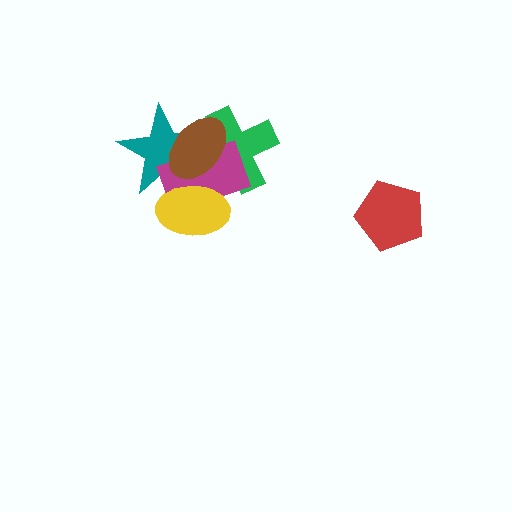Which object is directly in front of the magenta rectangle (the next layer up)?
The yellow ellipse is directly in front of the magenta rectangle.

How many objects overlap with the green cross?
3 objects overlap with the green cross.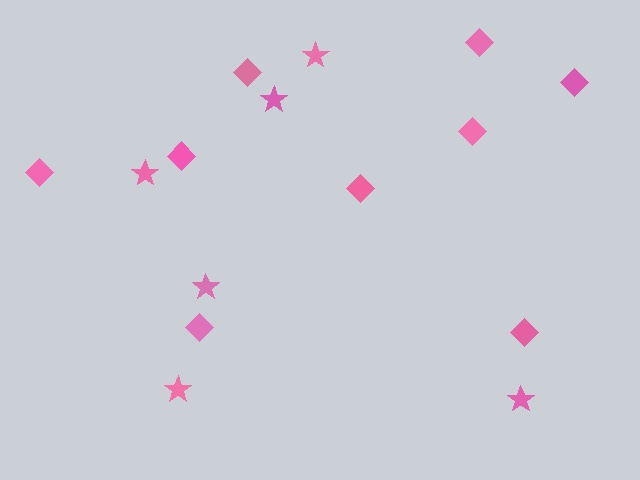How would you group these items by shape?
There are 2 groups: one group of diamonds (9) and one group of stars (6).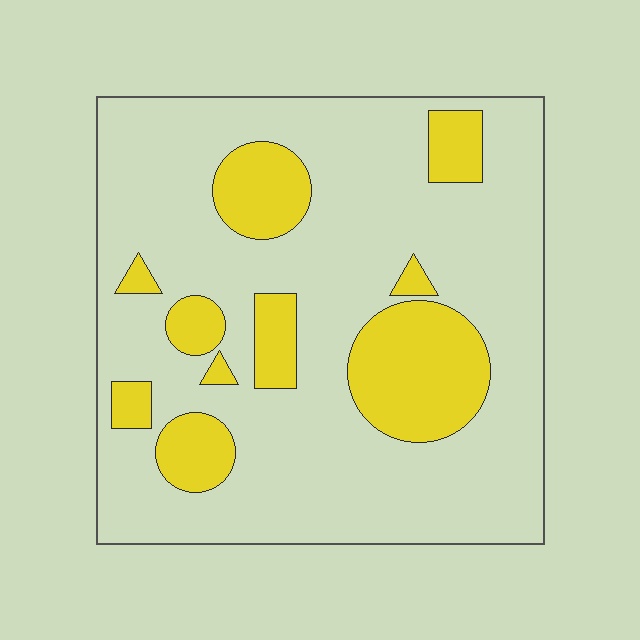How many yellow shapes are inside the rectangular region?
10.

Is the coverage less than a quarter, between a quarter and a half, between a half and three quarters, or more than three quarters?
Less than a quarter.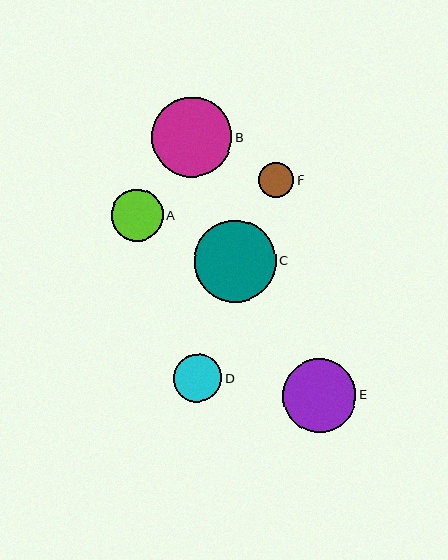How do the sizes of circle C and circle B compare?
Circle C and circle B are approximately the same size.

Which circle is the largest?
Circle C is the largest with a size of approximately 81 pixels.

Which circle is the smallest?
Circle F is the smallest with a size of approximately 35 pixels.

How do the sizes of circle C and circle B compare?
Circle C and circle B are approximately the same size.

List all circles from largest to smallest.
From largest to smallest: C, B, E, A, D, F.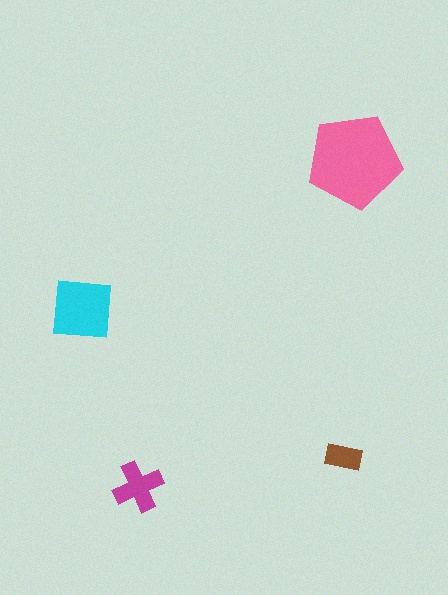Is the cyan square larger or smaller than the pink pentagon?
Smaller.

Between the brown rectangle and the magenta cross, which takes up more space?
The magenta cross.